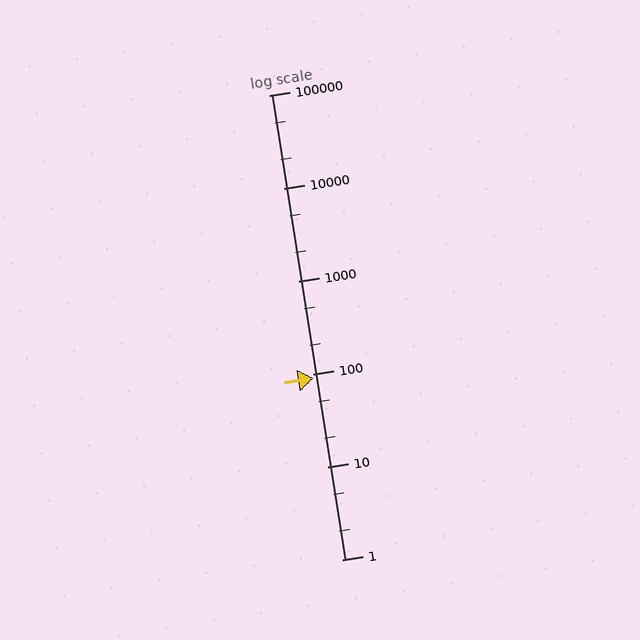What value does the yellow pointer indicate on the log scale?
The pointer indicates approximately 90.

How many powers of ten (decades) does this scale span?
The scale spans 5 decades, from 1 to 100000.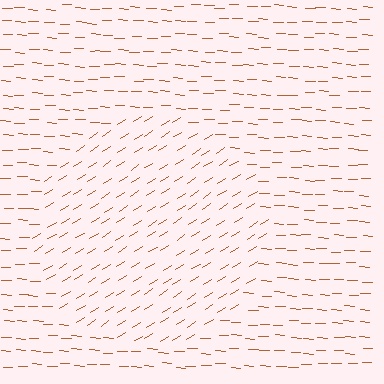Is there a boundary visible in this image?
Yes, there is a texture boundary formed by a change in line orientation.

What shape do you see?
I see a circle.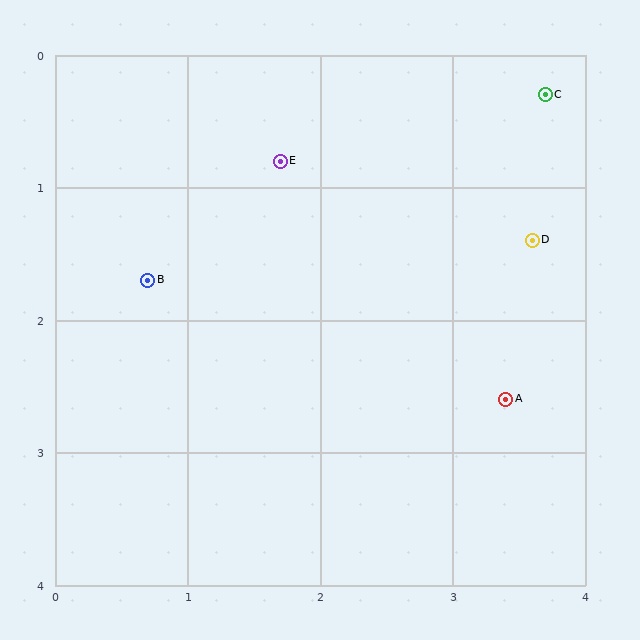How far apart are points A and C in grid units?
Points A and C are about 2.3 grid units apart.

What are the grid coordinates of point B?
Point B is at approximately (0.7, 1.7).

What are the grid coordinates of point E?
Point E is at approximately (1.7, 0.8).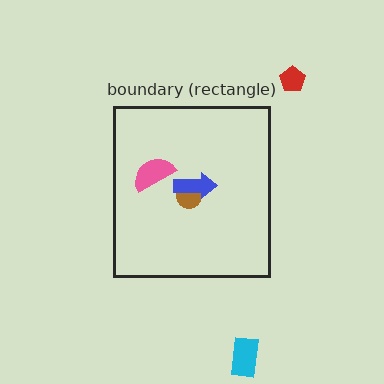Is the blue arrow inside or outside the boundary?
Inside.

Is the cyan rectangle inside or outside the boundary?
Outside.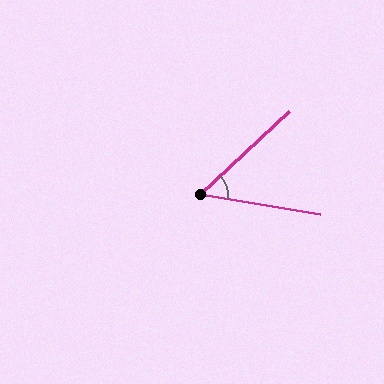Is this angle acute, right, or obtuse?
It is acute.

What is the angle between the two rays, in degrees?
Approximately 53 degrees.